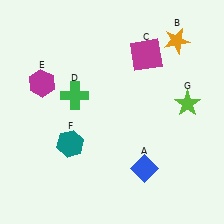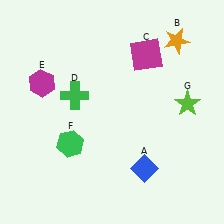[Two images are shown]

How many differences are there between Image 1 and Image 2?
There is 1 difference between the two images.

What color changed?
The hexagon (F) changed from teal in Image 1 to green in Image 2.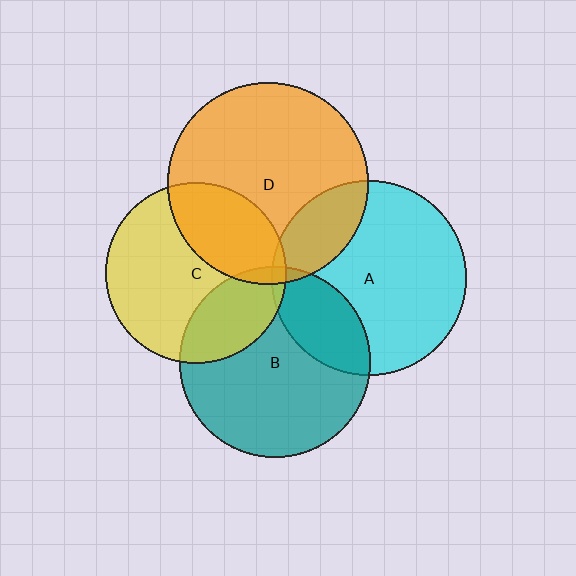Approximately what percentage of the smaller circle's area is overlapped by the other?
Approximately 25%.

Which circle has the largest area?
Circle D (orange).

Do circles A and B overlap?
Yes.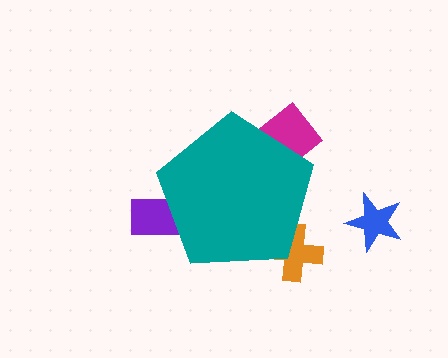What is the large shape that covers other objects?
A teal pentagon.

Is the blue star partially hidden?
No, the blue star is fully visible.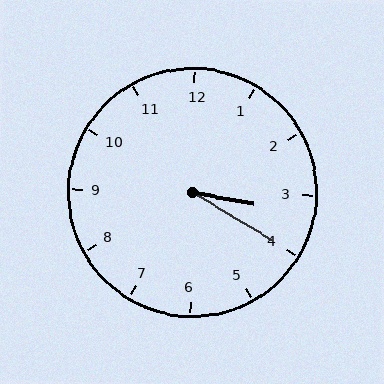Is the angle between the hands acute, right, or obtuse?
It is acute.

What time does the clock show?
3:20.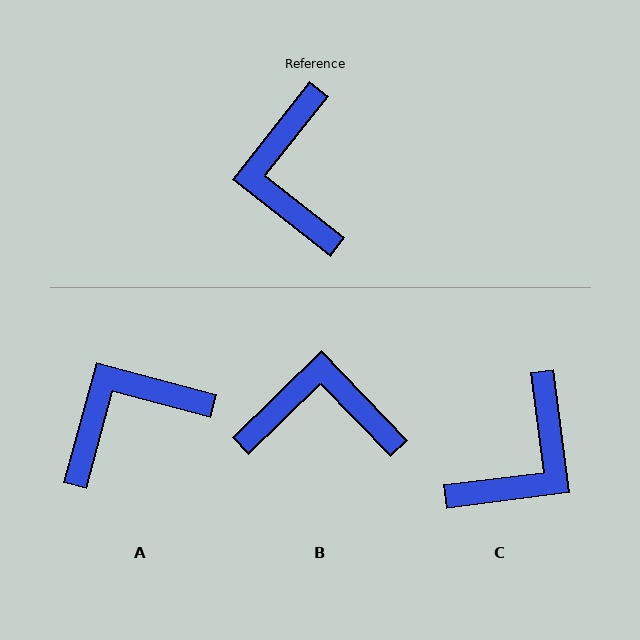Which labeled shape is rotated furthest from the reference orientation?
C, about 135 degrees away.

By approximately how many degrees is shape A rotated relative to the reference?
Approximately 67 degrees clockwise.